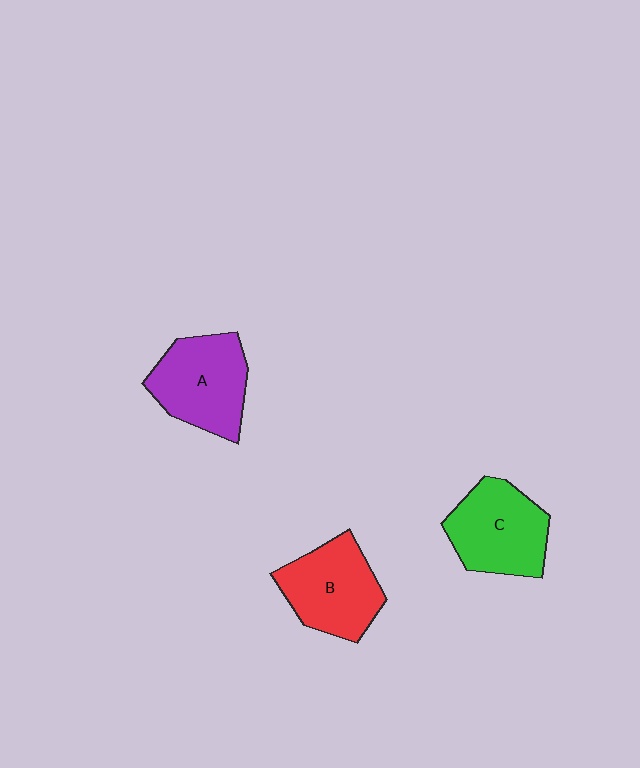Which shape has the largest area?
Shape A (purple).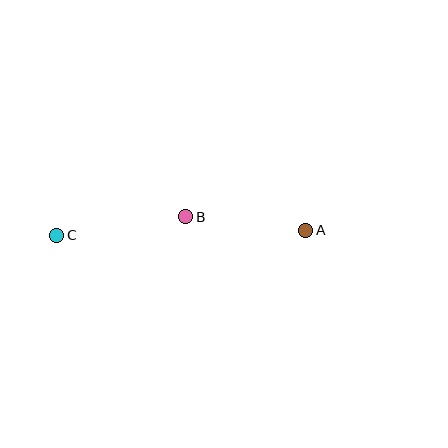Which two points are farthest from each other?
Points A and C are farthest from each other.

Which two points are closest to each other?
Points A and B are closest to each other.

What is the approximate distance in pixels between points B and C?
The distance between B and C is approximately 130 pixels.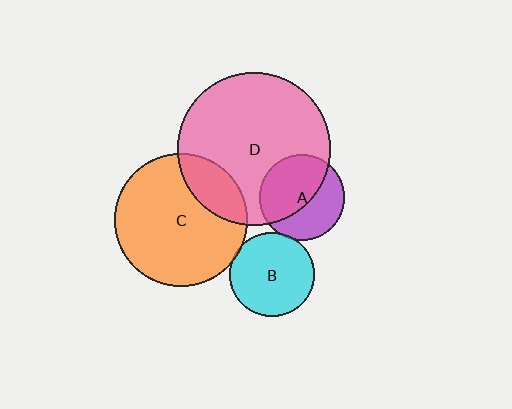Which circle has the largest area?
Circle D (pink).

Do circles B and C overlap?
Yes.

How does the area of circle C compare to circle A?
Approximately 2.5 times.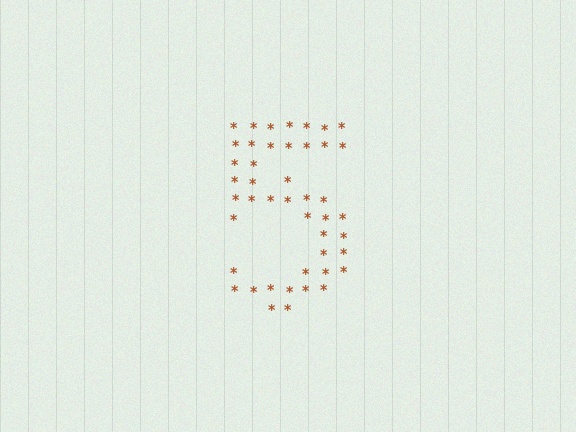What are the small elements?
The small elements are asterisks.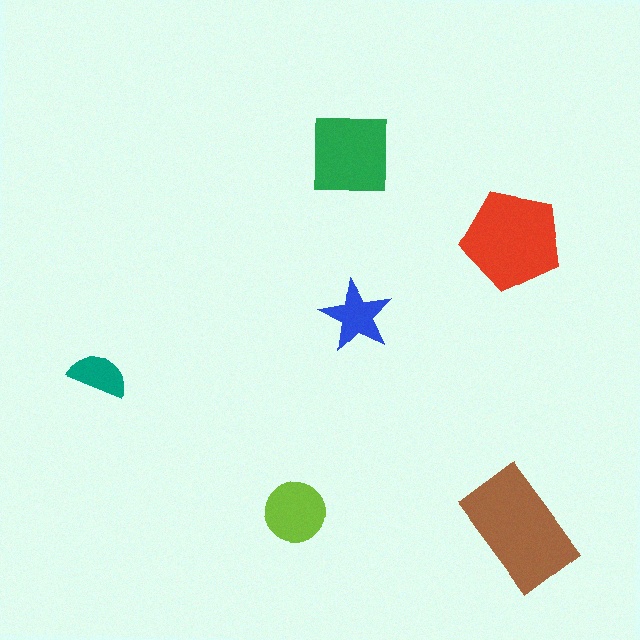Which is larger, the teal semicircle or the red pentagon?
The red pentagon.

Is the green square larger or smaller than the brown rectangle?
Smaller.